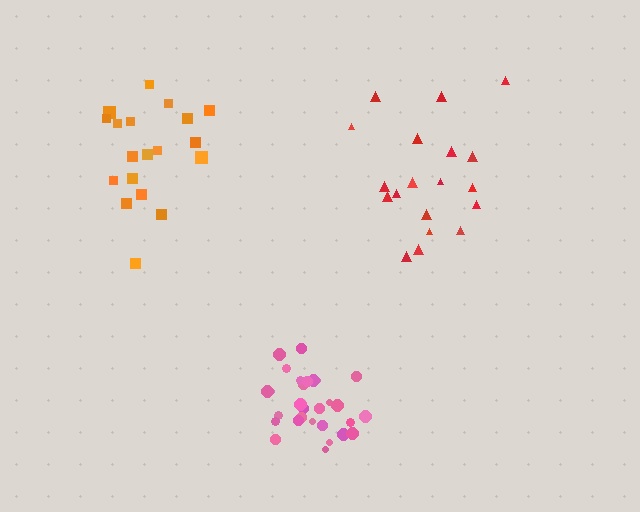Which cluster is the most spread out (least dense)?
Red.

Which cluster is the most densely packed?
Pink.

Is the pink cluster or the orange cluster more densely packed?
Pink.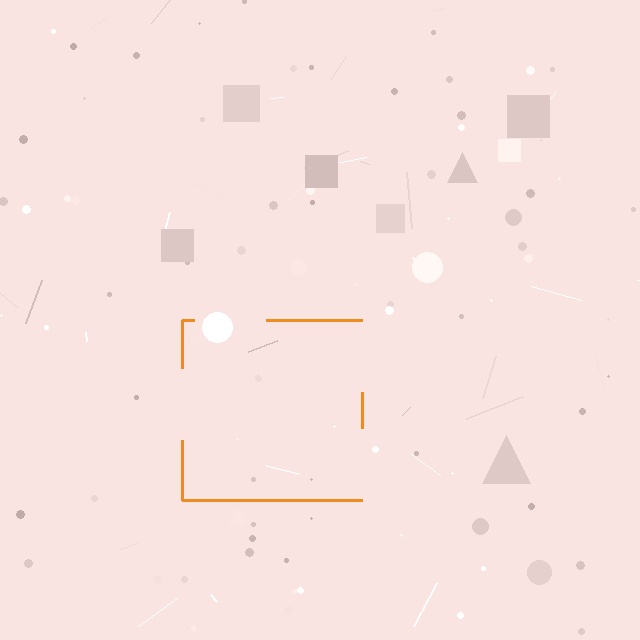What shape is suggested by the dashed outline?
The dashed outline suggests a square.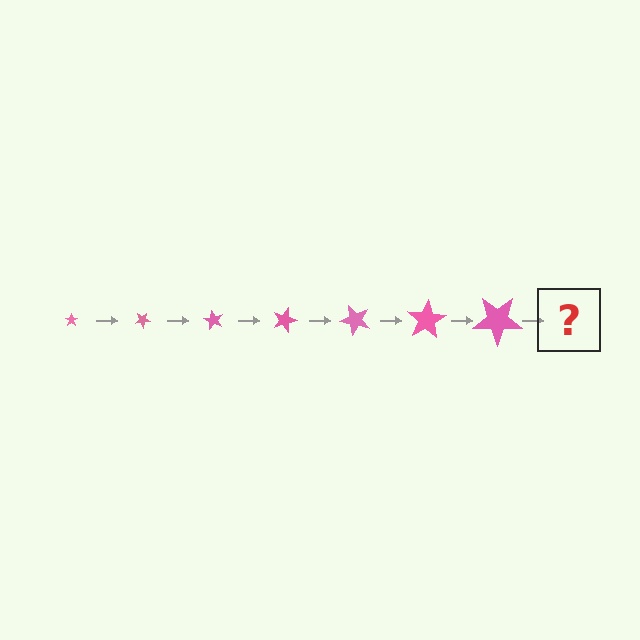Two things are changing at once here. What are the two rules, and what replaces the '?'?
The two rules are that the star grows larger each step and it rotates 30 degrees each step. The '?' should be a star, larger than the previous one and rotated 210 degrees from the start.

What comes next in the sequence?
The next element should be a star, larger than the previous one and rotated 210 degrees from the start.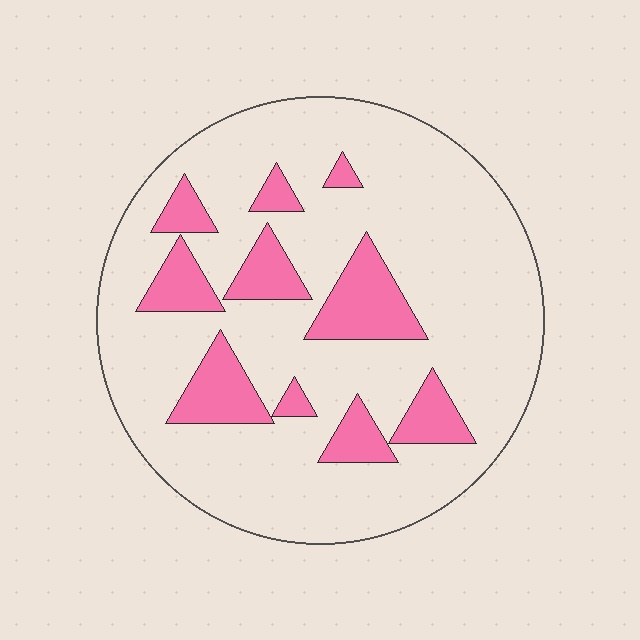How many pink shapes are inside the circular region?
10.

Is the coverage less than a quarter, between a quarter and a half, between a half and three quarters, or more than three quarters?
Less than a quarter.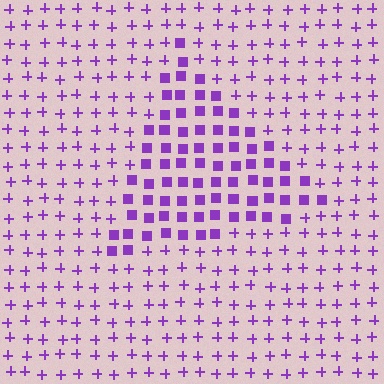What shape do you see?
I see a triangle.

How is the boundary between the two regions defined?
The boundary is defined by a change in element shape: squares inside vs. plus signs outside. All elements share the same color and spacing.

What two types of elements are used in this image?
The image uses squares inside the triangle region and plus signs outside it.